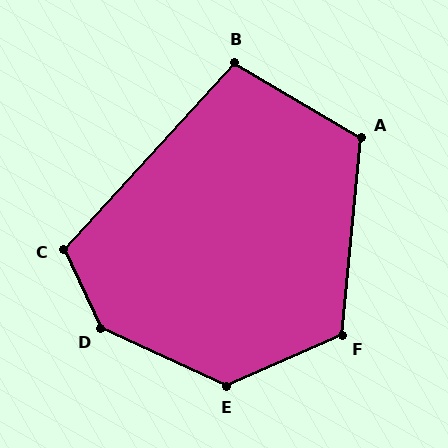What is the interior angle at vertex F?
Approximately 119 degrees (obtuse).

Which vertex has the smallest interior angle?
B, at approximately 102 degrees.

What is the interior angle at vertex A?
Approximately 115 degrees (obtuse).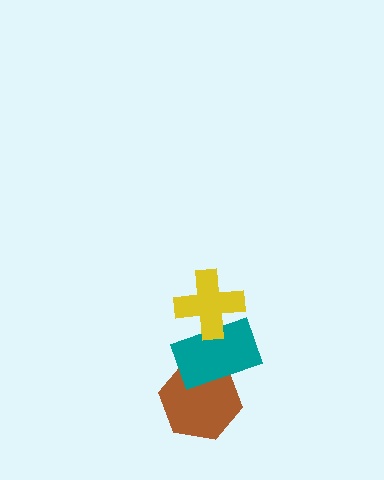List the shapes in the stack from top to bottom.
From top to bottom: the yellow cross, the teal rectangle, the brown hexagon.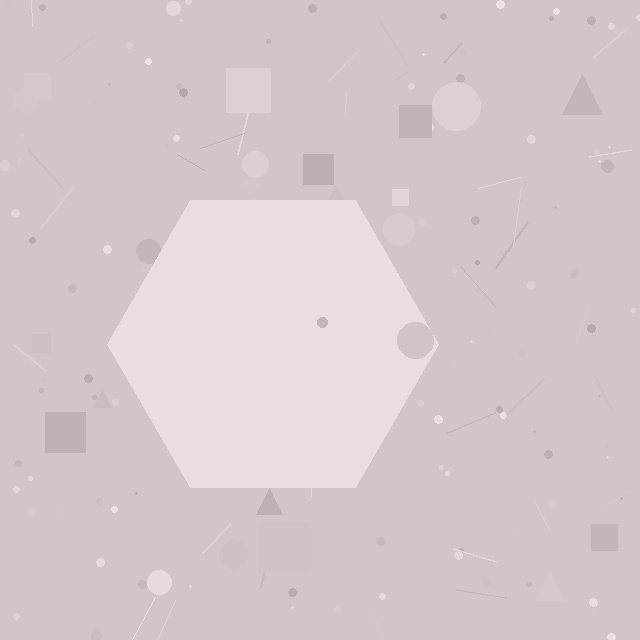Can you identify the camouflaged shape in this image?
The camouflaged shape is a hexagon.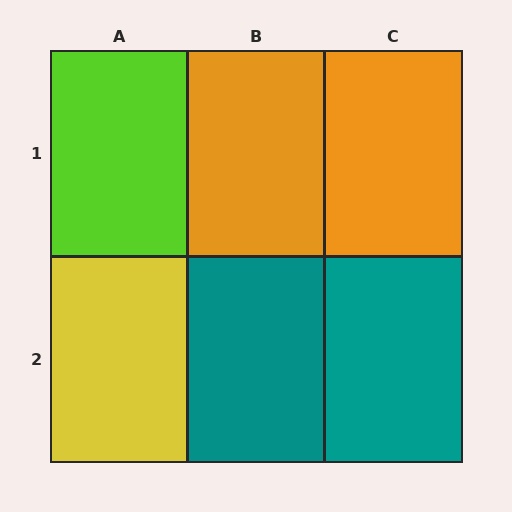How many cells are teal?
2 cells are teal.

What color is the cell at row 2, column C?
Teal.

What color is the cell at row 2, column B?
Teal.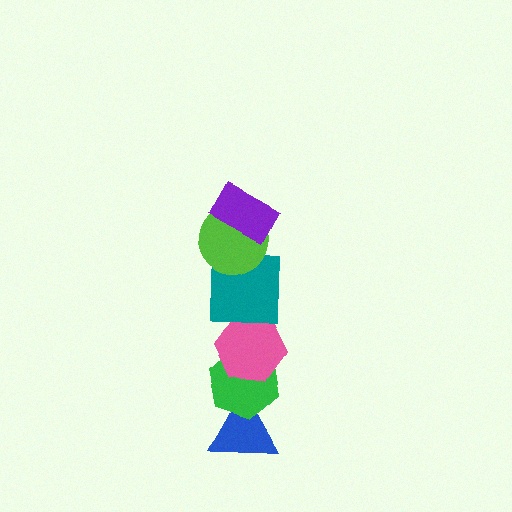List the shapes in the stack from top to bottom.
From top to bottom: the purple rectangle, the lime circle, the teal square, the pink hexagon, the green hexagon, the blue triangle.